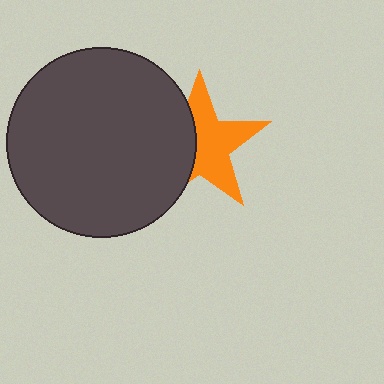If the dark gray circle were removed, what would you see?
You would see the complete orange star.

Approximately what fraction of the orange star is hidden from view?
Roughly 41% of the orange star is hidden behind the dark gray circle.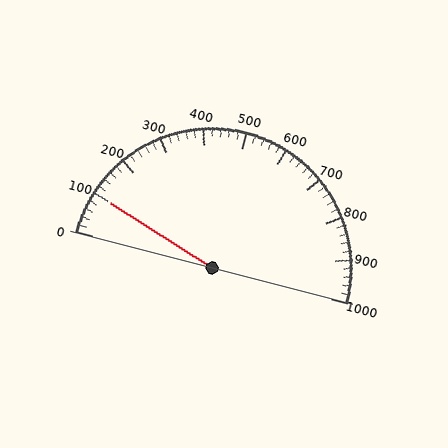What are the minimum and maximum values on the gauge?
The gauge ranges from 0 to 1000.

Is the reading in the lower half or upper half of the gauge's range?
The reading is in the lower half of the range (0 to 1000).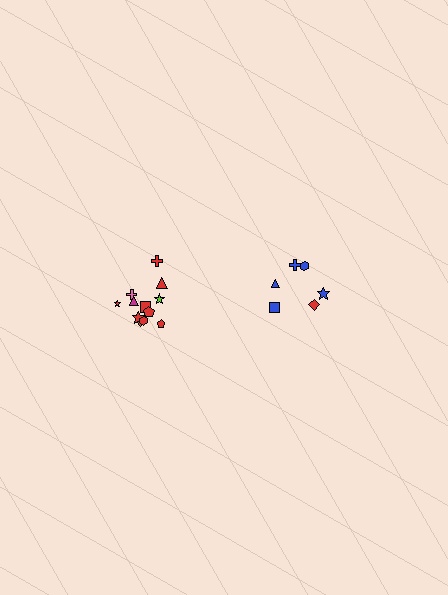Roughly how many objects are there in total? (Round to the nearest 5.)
Roughly 20 objects in total.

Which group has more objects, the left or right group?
The left group.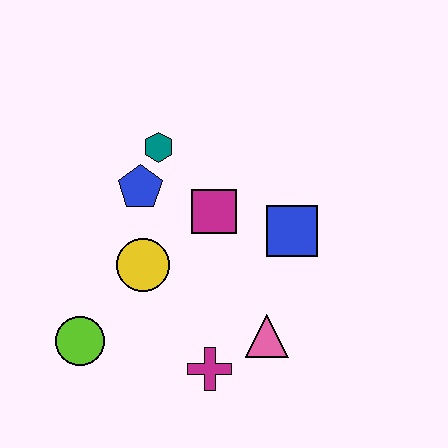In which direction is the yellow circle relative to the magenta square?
The yellow circle is to the left of the magenta square.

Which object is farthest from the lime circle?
The blue square is farthest from the lime circle.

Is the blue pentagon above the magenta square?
Yes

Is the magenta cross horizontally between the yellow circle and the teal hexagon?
No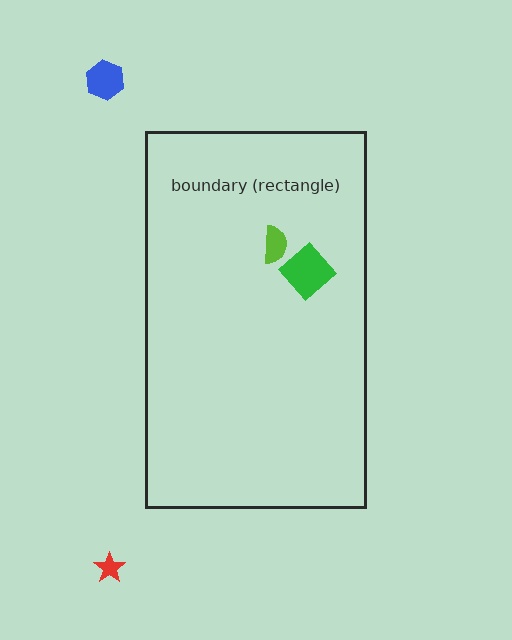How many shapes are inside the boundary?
2 inside, 2 outside.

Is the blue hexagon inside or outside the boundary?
Outside.